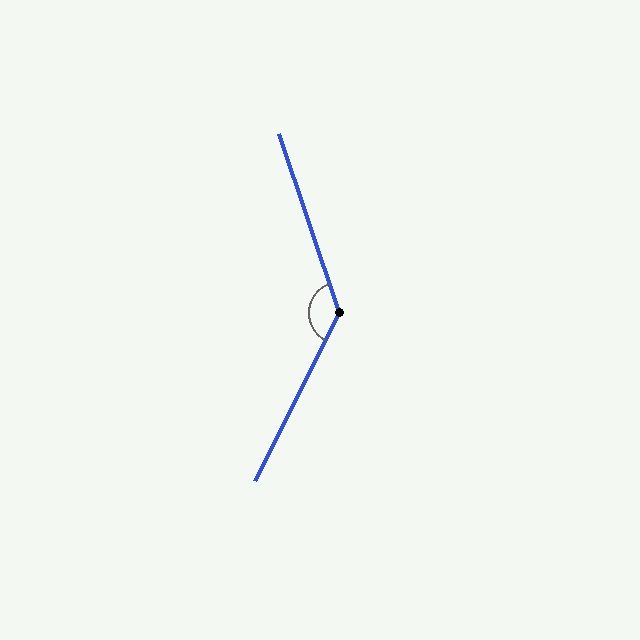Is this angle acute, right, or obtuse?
It is obtuse.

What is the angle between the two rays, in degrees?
Approximately 134 degrees.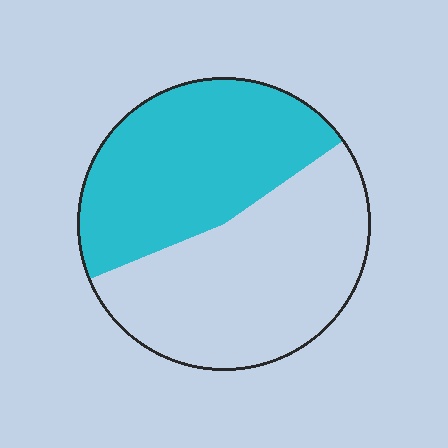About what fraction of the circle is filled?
About one half (1/2).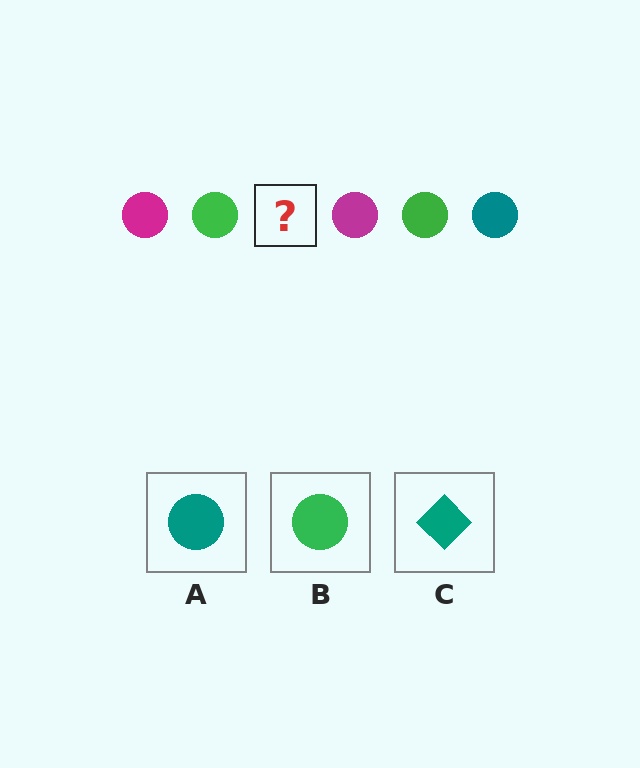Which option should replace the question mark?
Option A.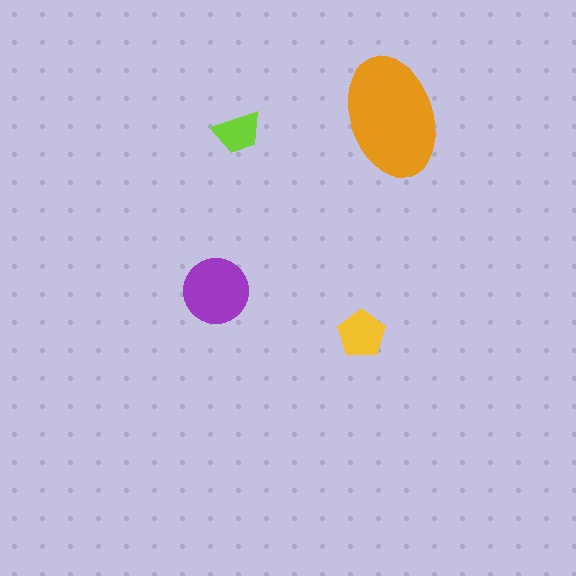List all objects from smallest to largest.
The lime trapezoid, the yellow pentagon, the purple circle, the orange ellipse.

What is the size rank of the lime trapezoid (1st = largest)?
4th.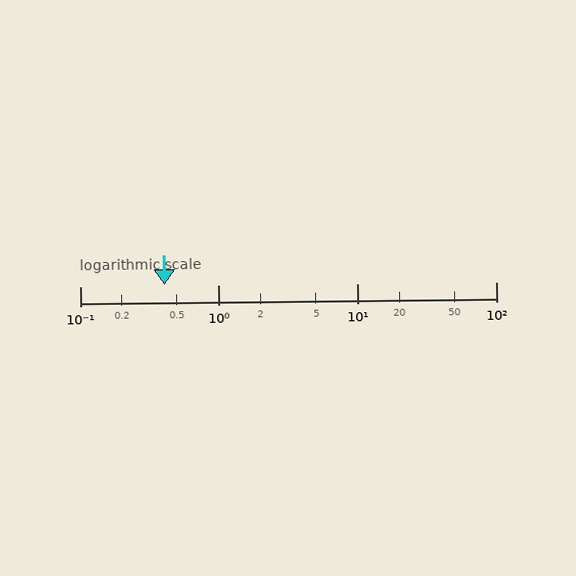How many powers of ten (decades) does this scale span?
The scale spans 3 decades, from 0.1 to 100.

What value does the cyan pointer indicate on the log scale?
The pointer indicates approximately 0.41.